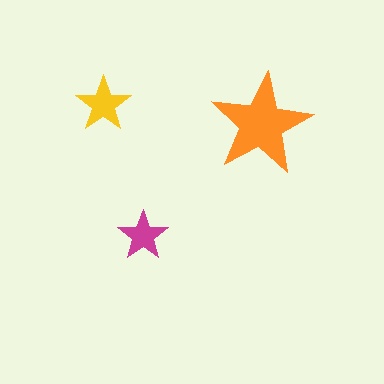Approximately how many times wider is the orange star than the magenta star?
About 2 times wider.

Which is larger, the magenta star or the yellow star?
The yellow one.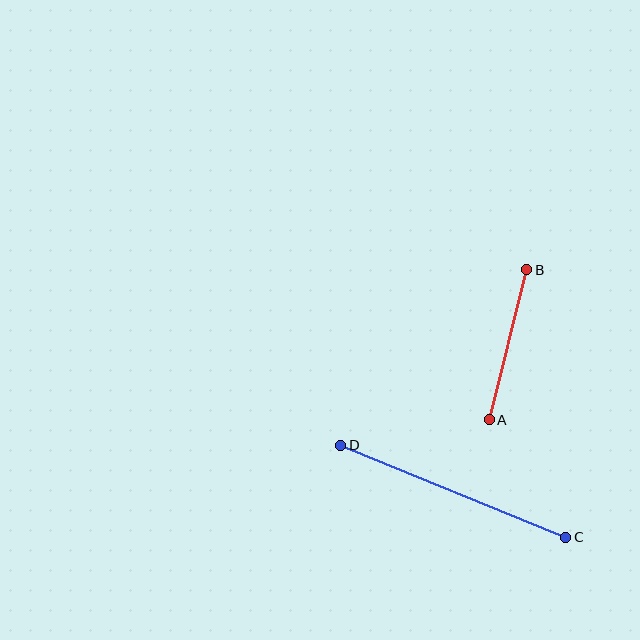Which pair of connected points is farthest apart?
Points C and D are farthest apart.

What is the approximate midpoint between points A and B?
The midpoint is at approximately (508, 345) pixels.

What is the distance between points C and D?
The distance is approximately 243 pixels.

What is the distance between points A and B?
The distance is approximately 155 pixels.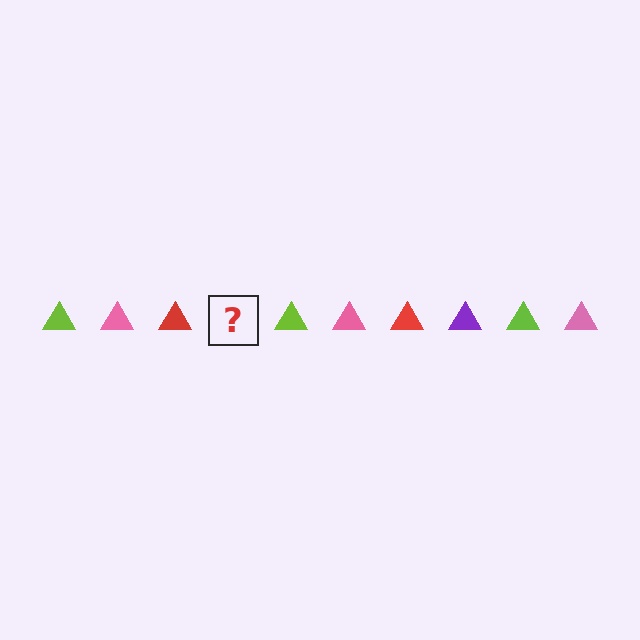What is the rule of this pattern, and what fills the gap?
The rule is that the pattern cycles through lime, pink, red, purple triangles. The gap should be filled with a purple triangle.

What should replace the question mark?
The question mark should be replaced with a purple triangle.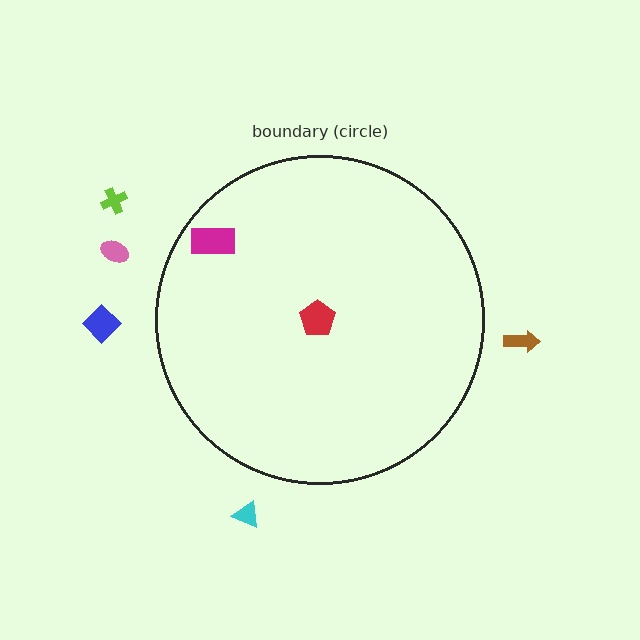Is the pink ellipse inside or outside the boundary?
Outside.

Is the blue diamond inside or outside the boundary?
Outside.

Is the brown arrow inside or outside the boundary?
Outside.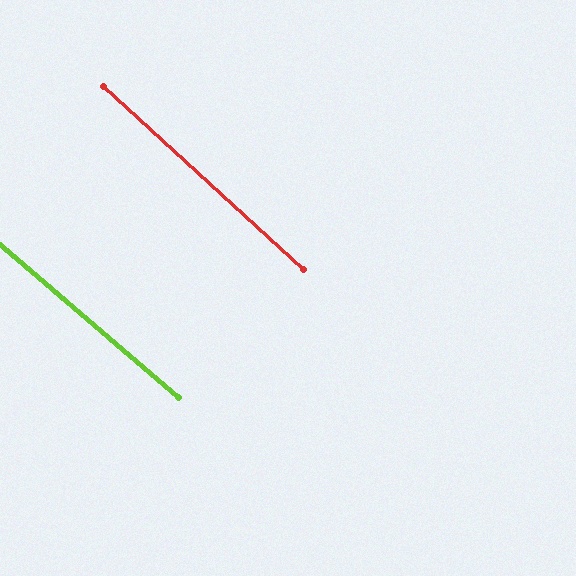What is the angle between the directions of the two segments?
Approximately 2 degrees.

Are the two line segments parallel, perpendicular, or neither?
Parallel — their directions differ by only 1.9°.